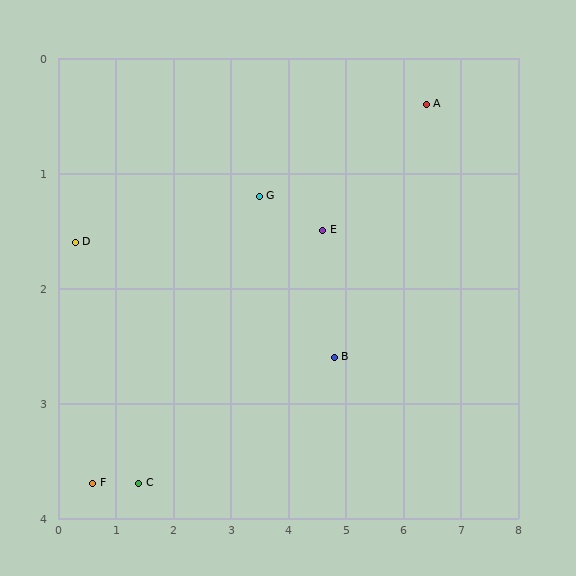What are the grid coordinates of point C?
Point C is at approximately (1.4, 3.7).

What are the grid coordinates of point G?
Point G is at approximately (3.5, 1.2).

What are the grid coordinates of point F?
Point F is at approximately (0.6, 3.7).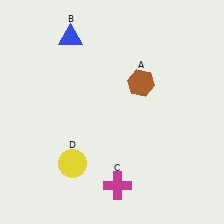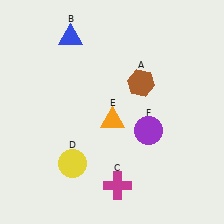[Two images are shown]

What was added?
An orange triangle (E), a purple circle (F) were added in Image 2.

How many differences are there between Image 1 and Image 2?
There are 2 differences between the two images.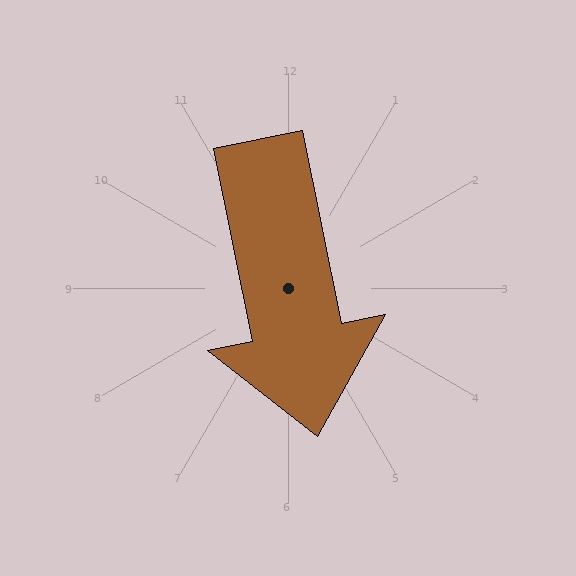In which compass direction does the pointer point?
South.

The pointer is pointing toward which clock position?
Roughly 6 o'clock.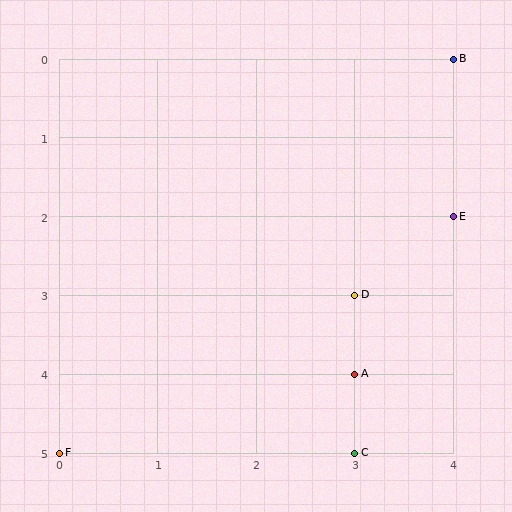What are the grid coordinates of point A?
Point A is at grid coordinates (3, 4).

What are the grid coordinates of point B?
Point B is at grid coordinates (4, 0).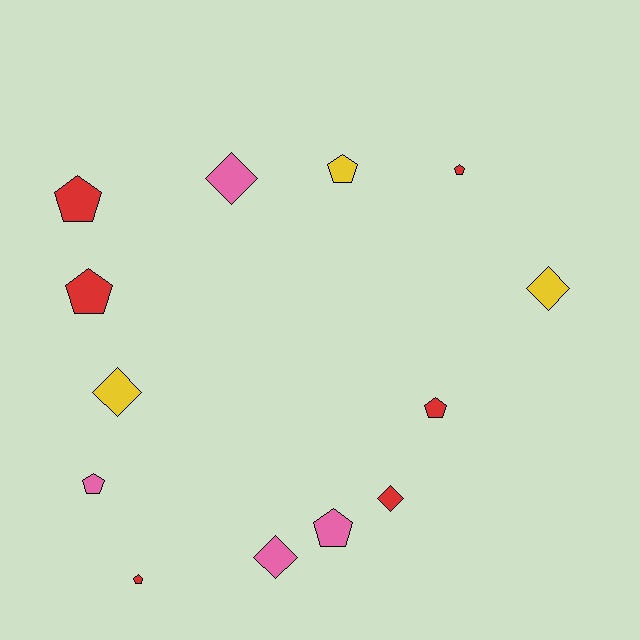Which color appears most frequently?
Red, with 6 objects.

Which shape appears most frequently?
Pentagon, with 8 objects.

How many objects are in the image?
There are 13 objects.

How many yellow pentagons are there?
There is 1 yellow pentagon.